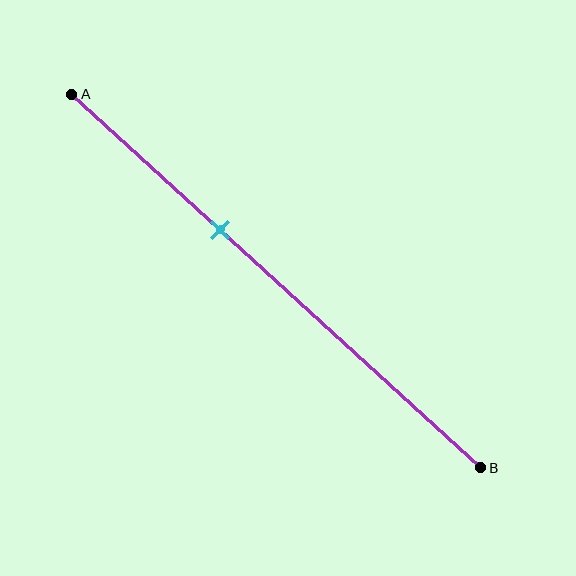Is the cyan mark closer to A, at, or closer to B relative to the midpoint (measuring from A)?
The cyan mark is closer to point A than the midpoint of segment AB.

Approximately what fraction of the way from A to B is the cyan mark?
The cyan mark is approximately 35% of the way from A to B.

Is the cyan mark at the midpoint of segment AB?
No, the mark is at about 35% from A, not at the 50% midpoint.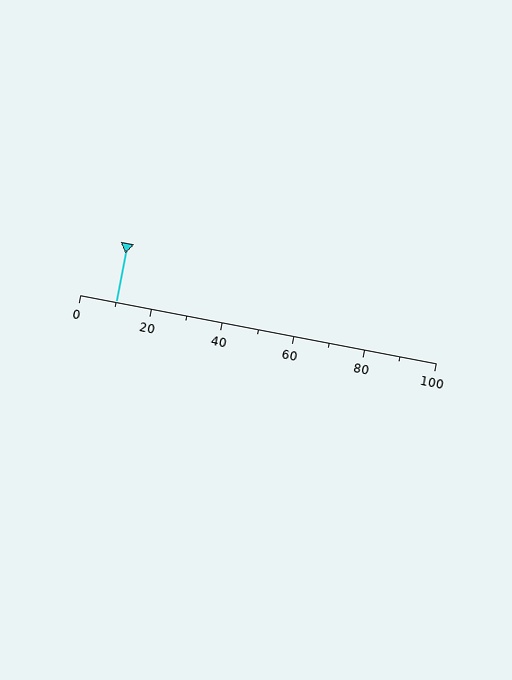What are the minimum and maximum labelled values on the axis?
The axis runs from 0 to 100.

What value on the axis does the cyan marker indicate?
The marker indicates approximately 10.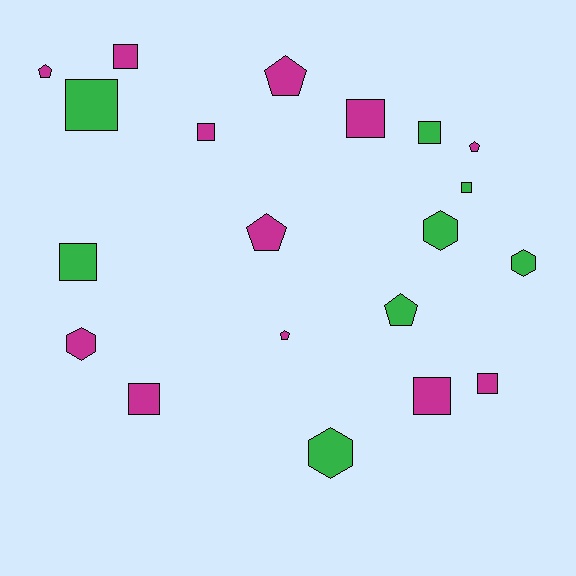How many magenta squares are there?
There are 6 magenta squares.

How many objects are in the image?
There are 20 objects.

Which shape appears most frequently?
Square, with 10 objects.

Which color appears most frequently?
Magenta, with 12 objects.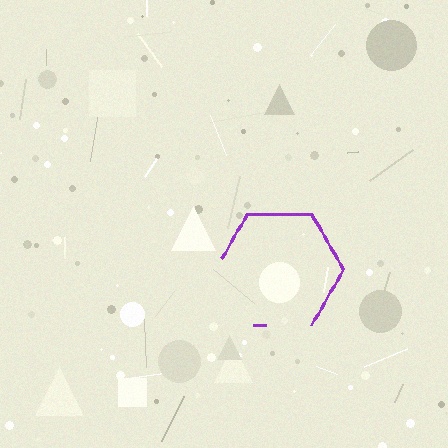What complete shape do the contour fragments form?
The contour fragments form a hexagon.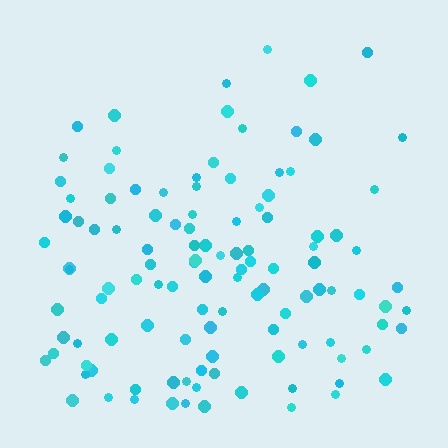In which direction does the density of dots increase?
From top to bottom, with the bottom side densest.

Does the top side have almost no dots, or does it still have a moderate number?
Still a moderate number, just noticeably fewer than the bottom.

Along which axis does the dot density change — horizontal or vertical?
Vertical.